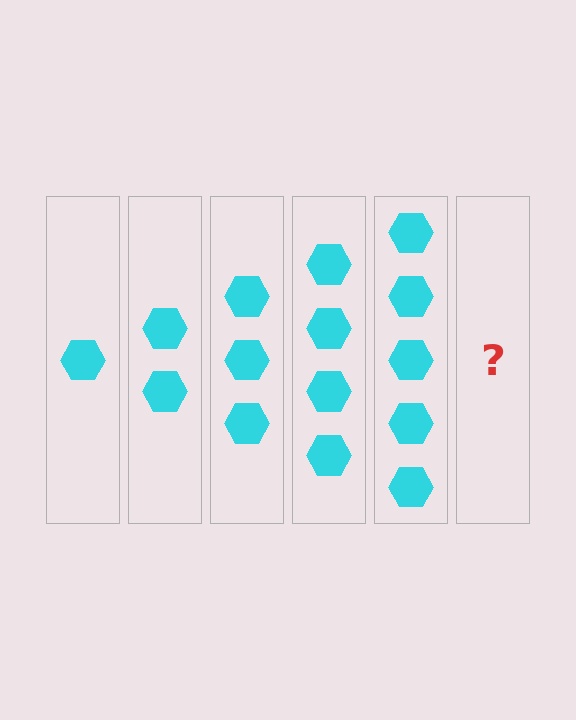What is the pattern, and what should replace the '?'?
The pattern is that each step adds one more hexagon. The '?' should be 6 hexagons.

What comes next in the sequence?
The next element should be 6 hexagons.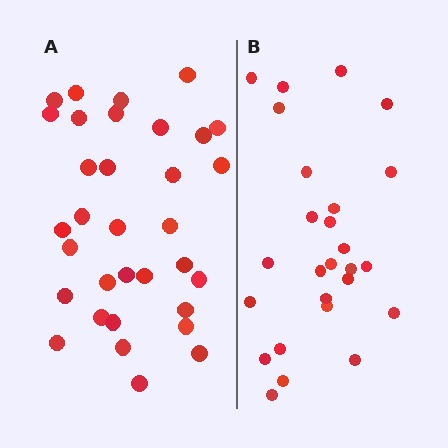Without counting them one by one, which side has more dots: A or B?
Region A (the left region) has more dots.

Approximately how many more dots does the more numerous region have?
Region A has roughly 8 or so more dots than region B.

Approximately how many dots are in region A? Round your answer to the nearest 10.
About 30 dots. (The exact count is 33, which rounds to 30.)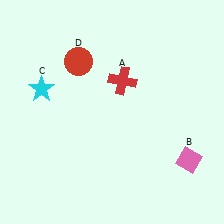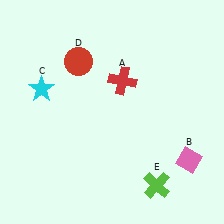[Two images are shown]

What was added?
A lime cross (E) was added in Image 2.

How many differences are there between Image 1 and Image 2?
There is 1 difference between the two images.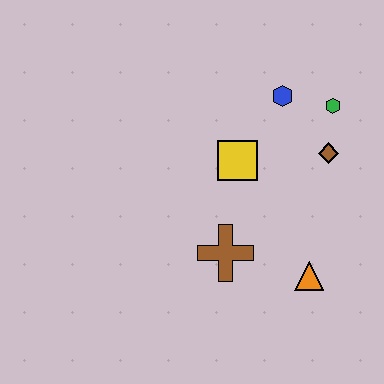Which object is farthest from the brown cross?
The green hexagon is farthest from the brown cross.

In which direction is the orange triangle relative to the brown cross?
The orange triangle is to the right of the brown cross.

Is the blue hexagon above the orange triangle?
Yes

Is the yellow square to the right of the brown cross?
Yes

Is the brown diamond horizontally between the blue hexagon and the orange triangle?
No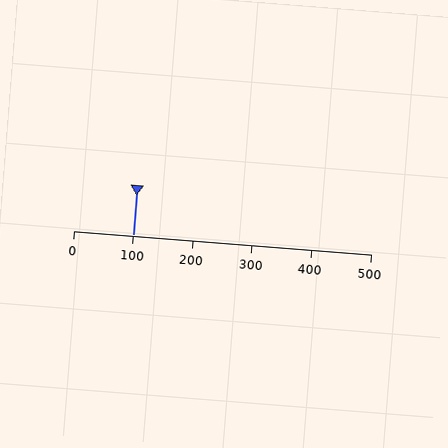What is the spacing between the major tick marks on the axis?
The major ticks are spaced 100 apart.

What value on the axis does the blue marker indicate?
The marker indicates approximately 100.